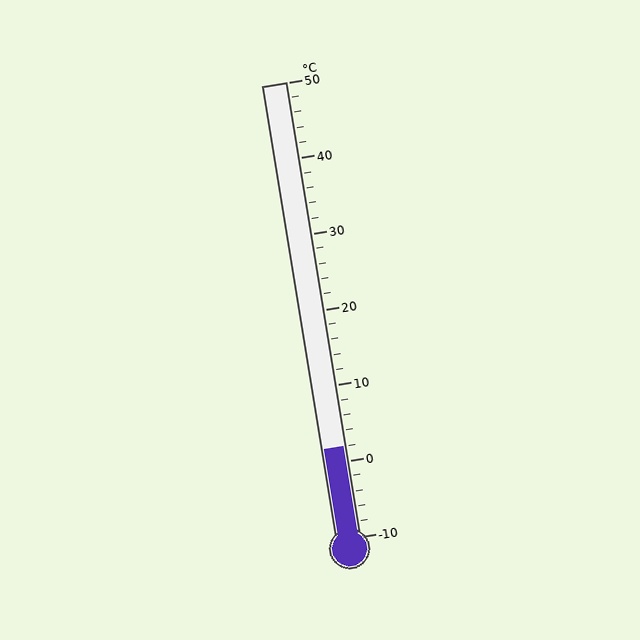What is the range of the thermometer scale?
The thermometer scale ranges from -10°C to 50°C.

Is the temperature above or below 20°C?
The temperature is below 20°C.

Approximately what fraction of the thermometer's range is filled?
The thermometer is filled to approximately 20% of its range.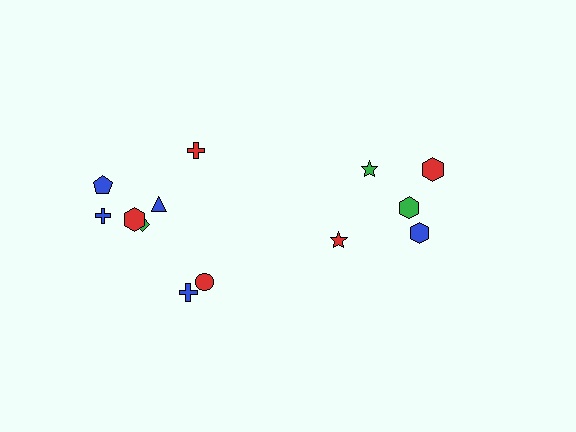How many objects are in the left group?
There are 8 objects.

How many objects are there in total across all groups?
There are 13 objects.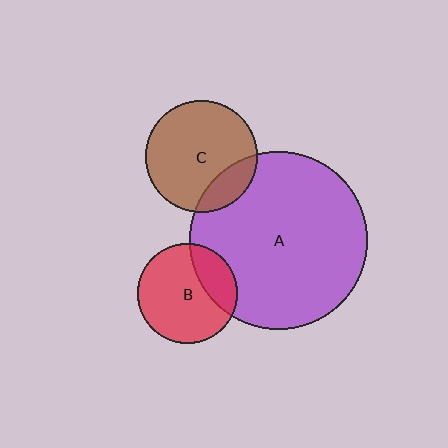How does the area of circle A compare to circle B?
Approximately 3.2 times.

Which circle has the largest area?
Circle A (purple).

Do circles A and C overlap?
Yes.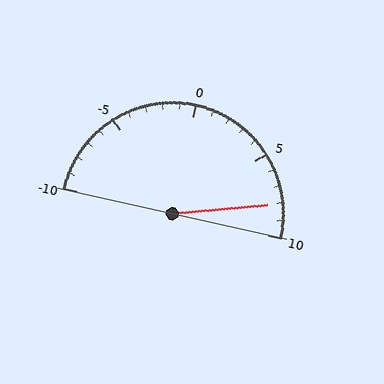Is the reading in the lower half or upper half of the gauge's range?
The reading is in the upper half of the range (-10 to 10).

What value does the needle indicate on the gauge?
The needle indicates approximately 8.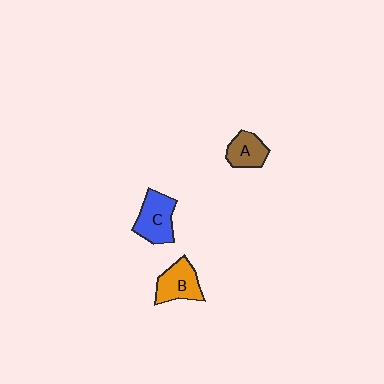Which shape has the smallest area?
Shape A (brown).